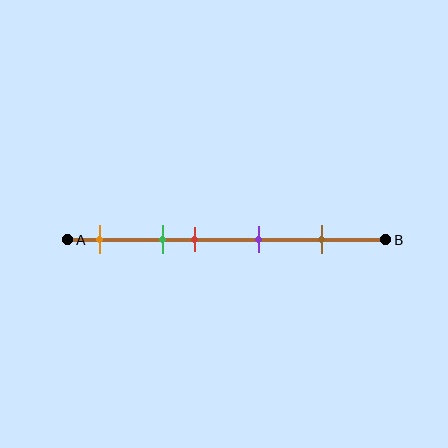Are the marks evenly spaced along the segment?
No, the marks are not evenly spaced.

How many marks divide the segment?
There are 5 marks dividing the segment.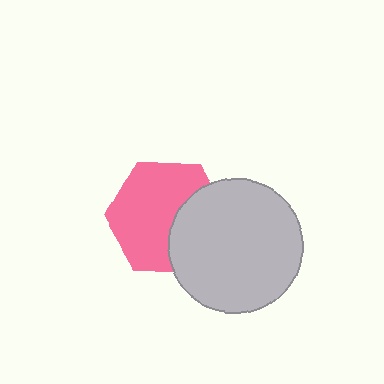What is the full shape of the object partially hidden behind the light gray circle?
The partially hidden object is a pink hexagon.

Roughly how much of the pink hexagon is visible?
Most of it is visible (roughly 66%).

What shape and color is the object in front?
The object in front is a light gray circle.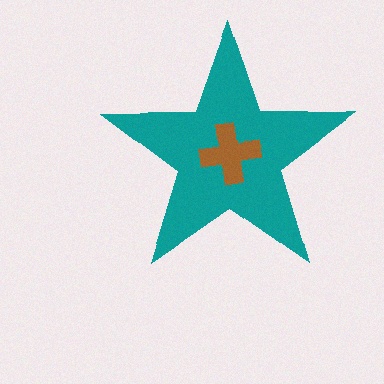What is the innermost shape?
The brown cross.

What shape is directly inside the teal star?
The brown cross.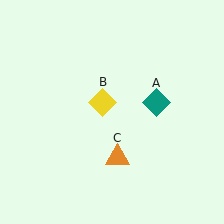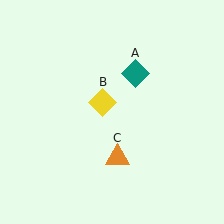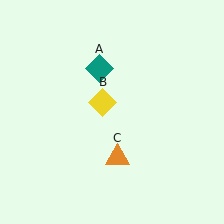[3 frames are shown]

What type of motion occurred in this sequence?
The teal diamond (object A) rotated counterclockwise around the center of the scene.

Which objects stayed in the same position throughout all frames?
Yellow diamond (object B) and orange triangle (object C) remained stationary.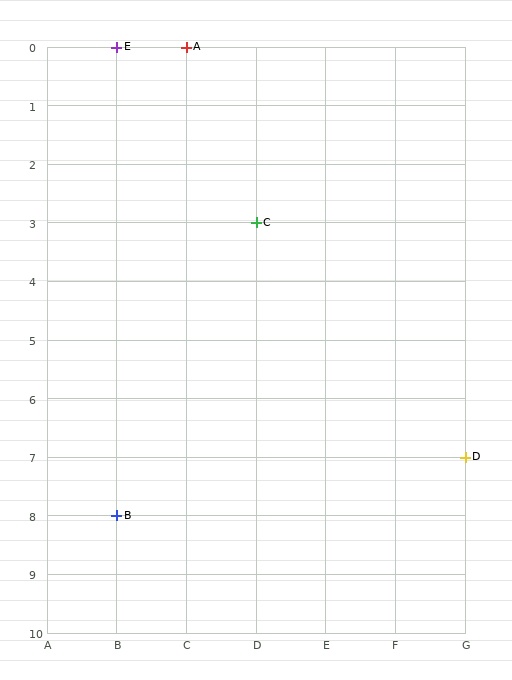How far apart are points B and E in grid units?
Points B and E are 8 rows apart.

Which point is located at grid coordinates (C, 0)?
Point A is at (C, 0).